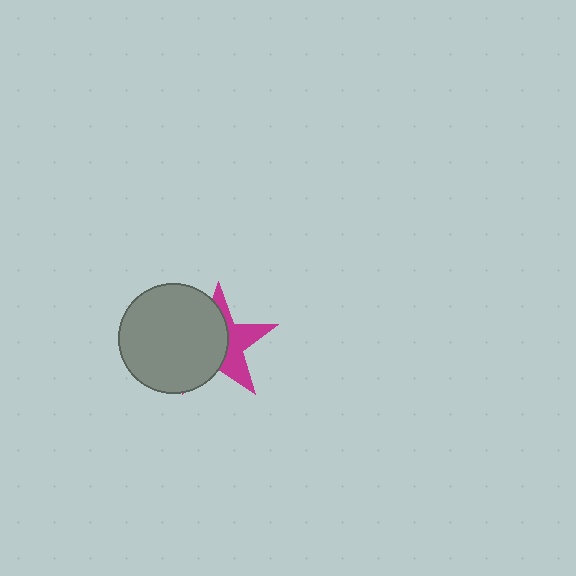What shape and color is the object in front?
The object in front is a gray circle.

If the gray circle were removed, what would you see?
You would see the complete magenta star.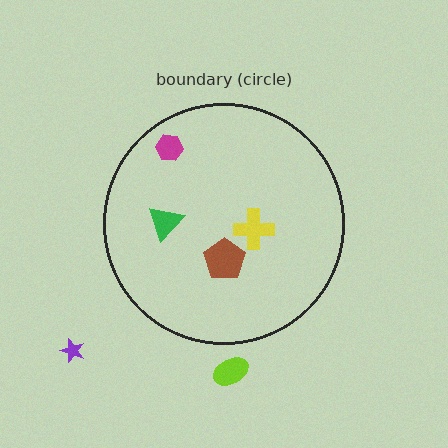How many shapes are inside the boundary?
4 inside, 2 outside.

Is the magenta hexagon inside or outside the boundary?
Inside.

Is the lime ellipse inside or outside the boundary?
Outside.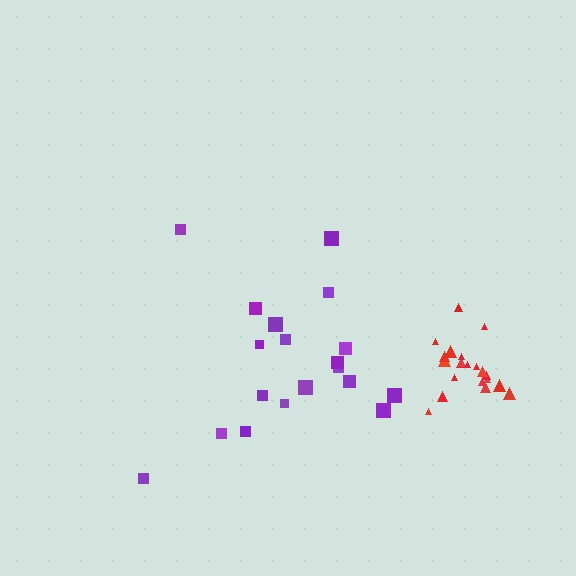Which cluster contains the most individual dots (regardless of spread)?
Red (21).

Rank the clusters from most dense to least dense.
red, purple.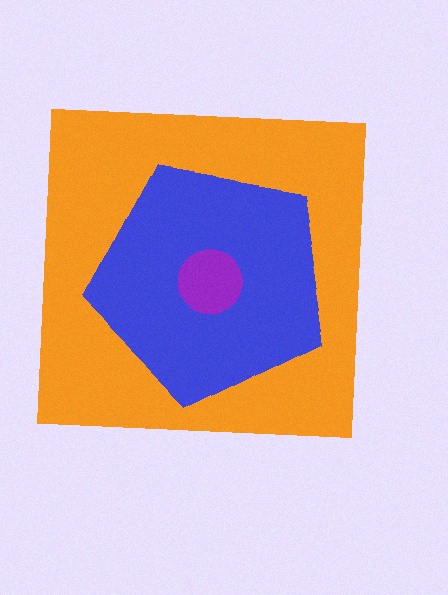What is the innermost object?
The purple circle.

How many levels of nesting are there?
3.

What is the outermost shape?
The orange square.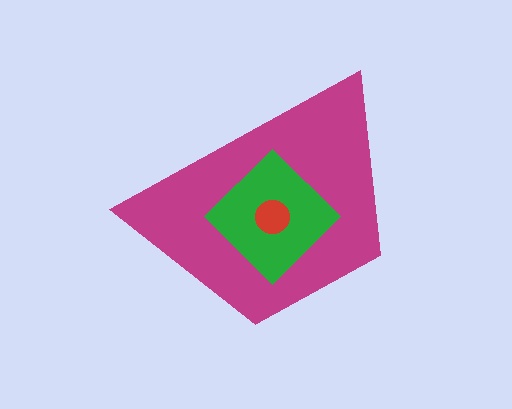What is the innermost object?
The red circle.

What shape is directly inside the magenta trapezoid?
The green diamond.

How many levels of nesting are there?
3.